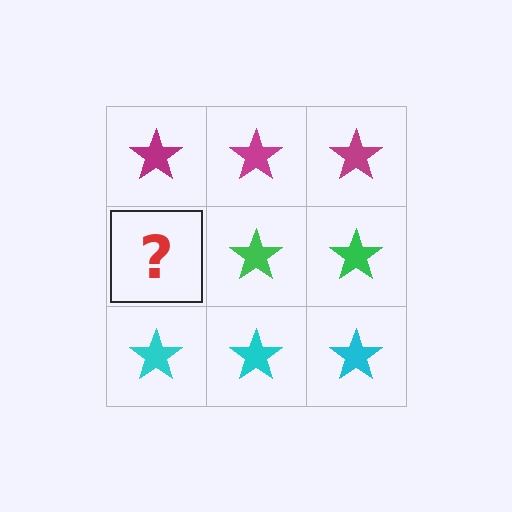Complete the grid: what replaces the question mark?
The question mark should be replaced with a green star.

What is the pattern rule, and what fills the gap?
The rule is that each row has a consistent color. The gap should be filled with a green star.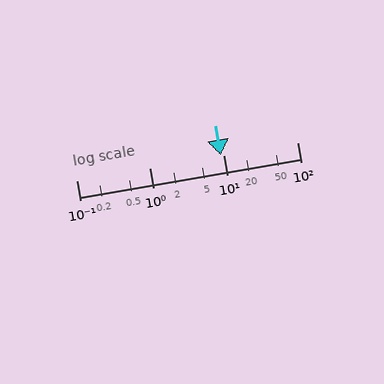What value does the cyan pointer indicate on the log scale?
The pointer indicates approximately 9.1.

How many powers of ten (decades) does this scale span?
The scale spans 3 decades, from 0.1 to 100.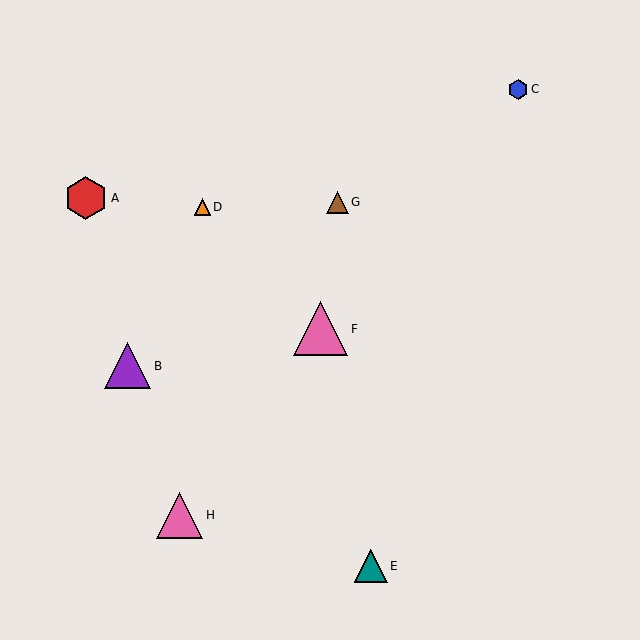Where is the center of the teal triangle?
The center of the teal triangle is at (371, 566).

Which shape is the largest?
The pink triangle (labeled F) is the largest.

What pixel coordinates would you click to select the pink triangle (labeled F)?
Click at (320, 329) to select the pink triangle F.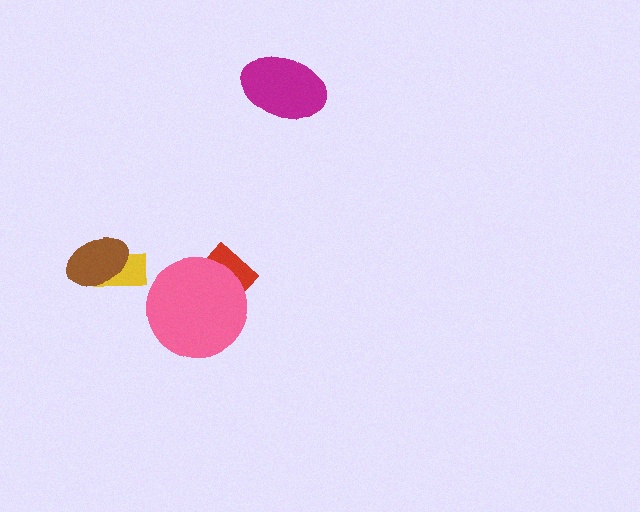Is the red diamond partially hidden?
Yes, it is partially covered by another shape.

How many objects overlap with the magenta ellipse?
0 objects overlap with the magenta ellipse.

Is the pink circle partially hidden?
No, no other shape covers it.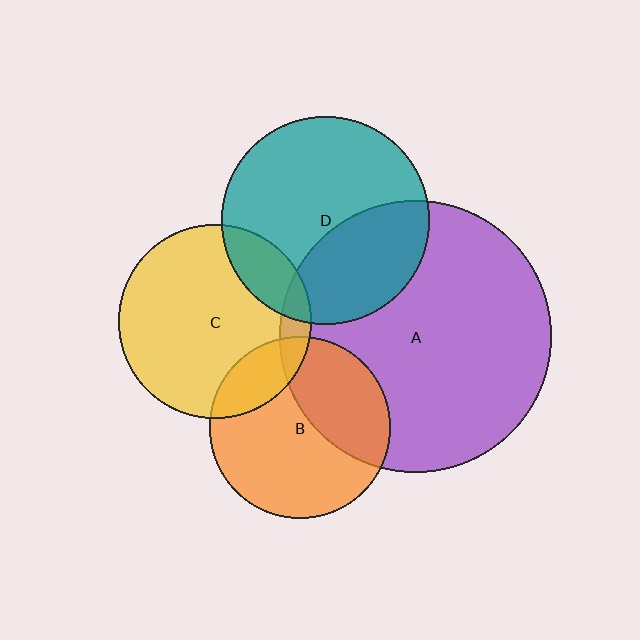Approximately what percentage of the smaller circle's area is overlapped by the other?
Approximately 35%.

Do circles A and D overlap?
Yes.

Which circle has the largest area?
Circle A (purple).